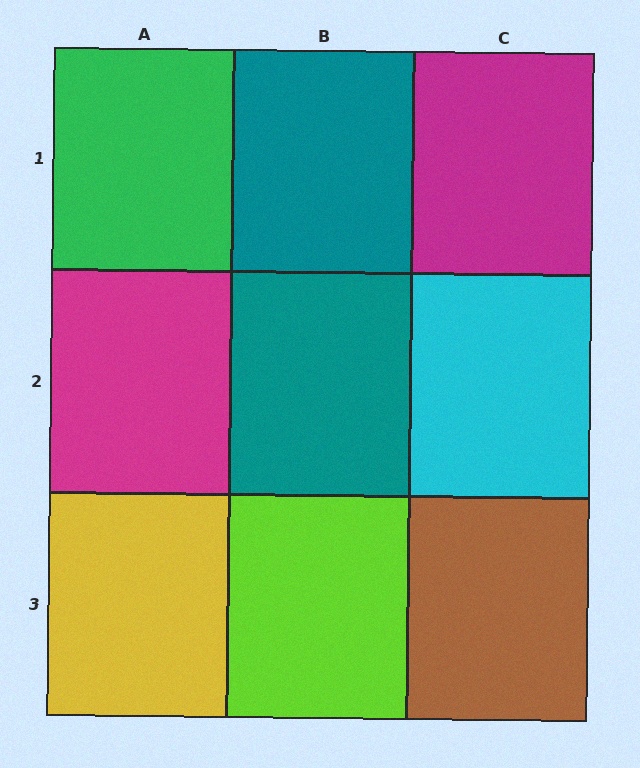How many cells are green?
1 cell is green.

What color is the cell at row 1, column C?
Magenta.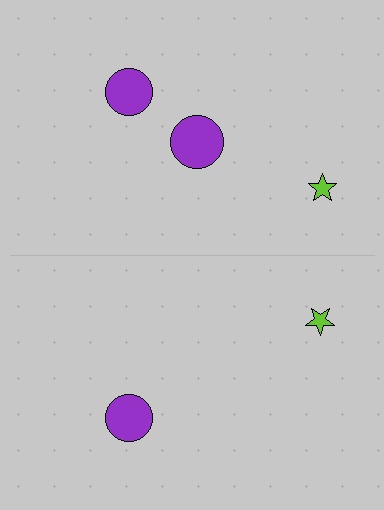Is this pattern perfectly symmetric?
No, the pattern is not perfectly symmetric. A purple circle is missing from the bottom side.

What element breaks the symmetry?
A purple circle is missing from the bottom side.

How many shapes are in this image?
There are 5 shapes in this image.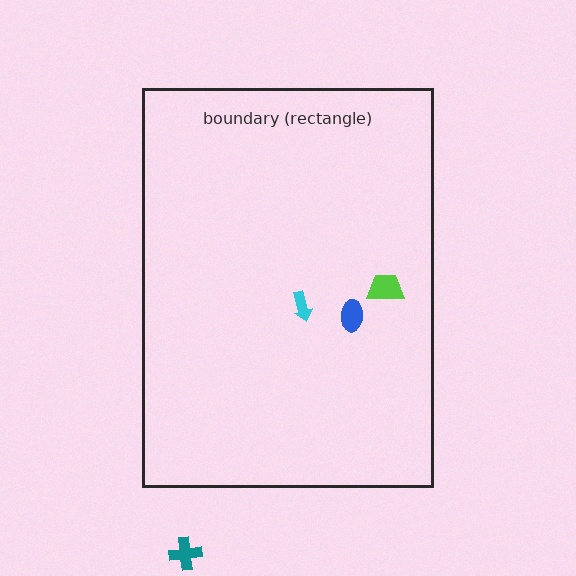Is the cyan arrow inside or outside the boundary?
Inside.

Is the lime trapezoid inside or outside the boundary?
Inside.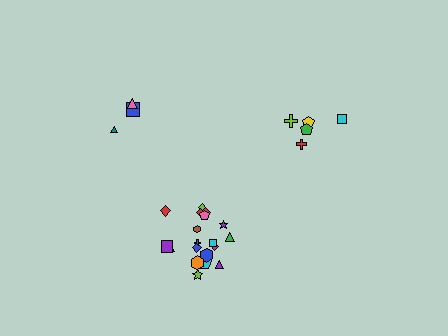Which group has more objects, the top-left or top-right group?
The top-right group.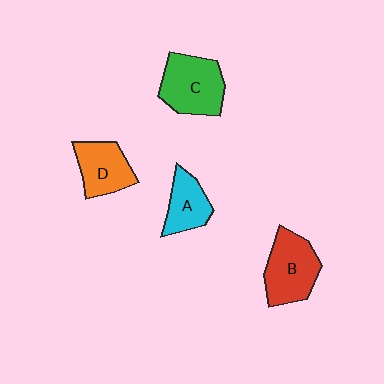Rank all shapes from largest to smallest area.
From largest to smallest: C (green), B (red), D (orange), A (cyan).